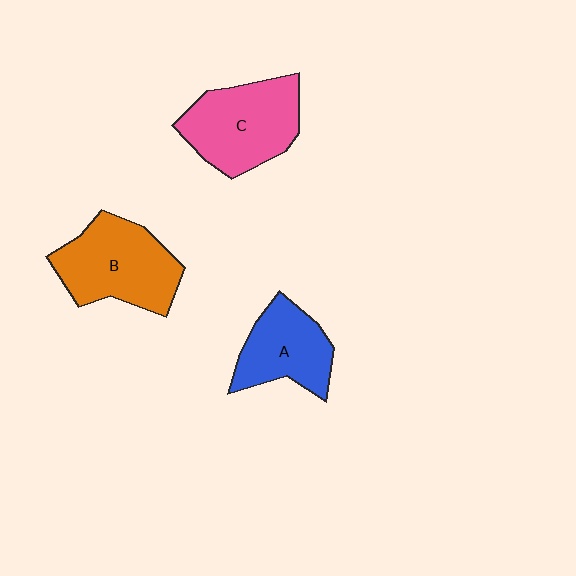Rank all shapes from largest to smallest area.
From largest to smallest: B (orange), C (pink), A (blue).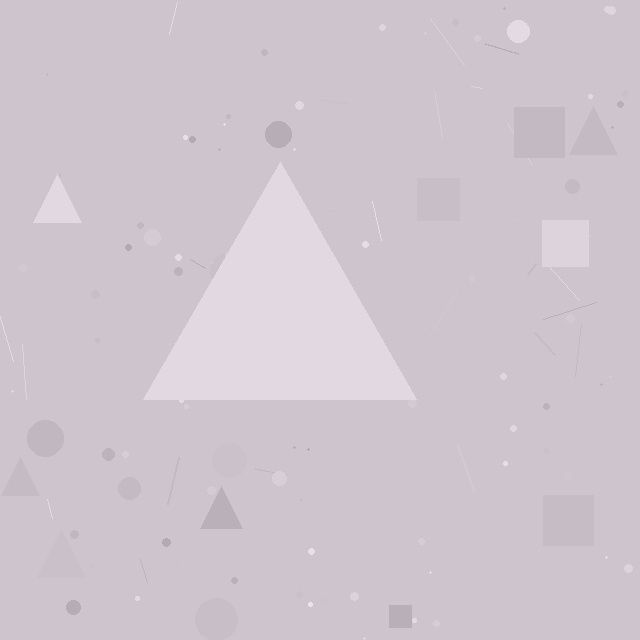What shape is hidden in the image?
A triangle is hidden in the image.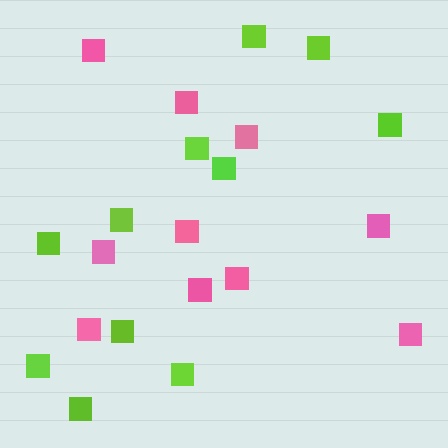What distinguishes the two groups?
There are 2 groups: one group of pink squares (10) and one group of lime squares (11).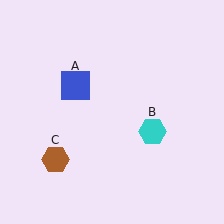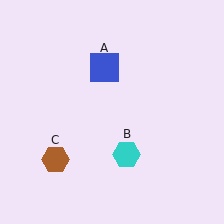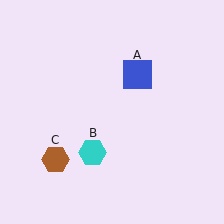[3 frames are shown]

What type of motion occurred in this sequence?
The blue square (object A), cyan hexagon (object B) rotated clockwise around the center of the scene.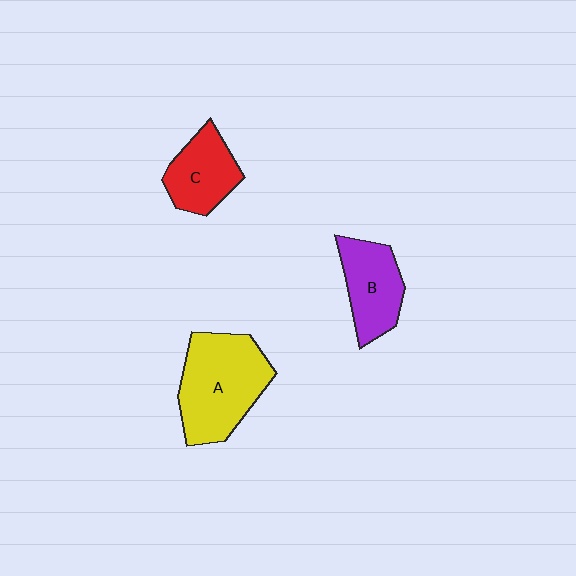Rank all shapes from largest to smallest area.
From largest to smallest: A (yellow), B (purple), C (red).